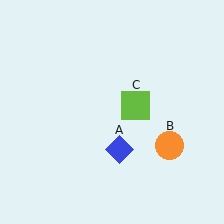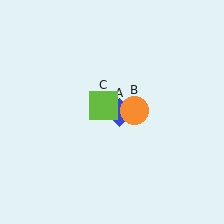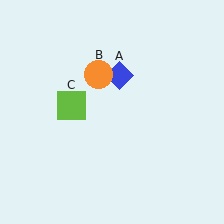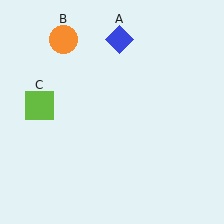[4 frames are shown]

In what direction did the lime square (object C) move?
The lime square (object C) moved left.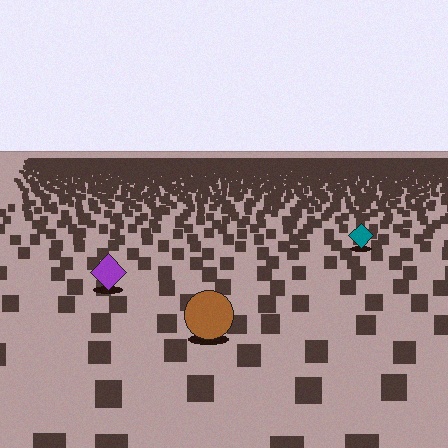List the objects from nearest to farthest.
From nearest to farthest: the brown circle, the purple diamond, the teal diamond.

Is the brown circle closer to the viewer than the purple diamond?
Yes. The brown circle is closer — you can tell from the texture gradient: the ground texture is coarser near it.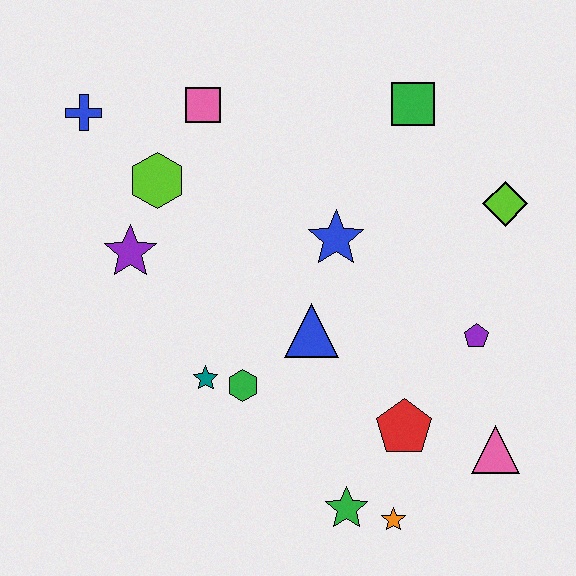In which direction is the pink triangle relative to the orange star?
The pink triangle is to the right of the orange star.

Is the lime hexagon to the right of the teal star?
No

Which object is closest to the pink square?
The lime hexagon is closest to the pink square.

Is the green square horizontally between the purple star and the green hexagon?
No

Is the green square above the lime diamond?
Yes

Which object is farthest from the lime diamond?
The blue cross is farthest from the lime diamond.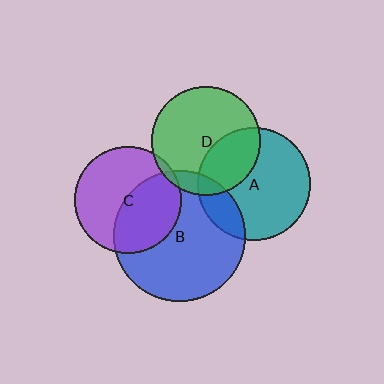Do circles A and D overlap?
Yes.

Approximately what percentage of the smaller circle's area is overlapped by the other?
Approximately 30%.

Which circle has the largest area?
Circle B (blue).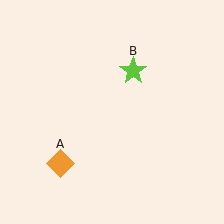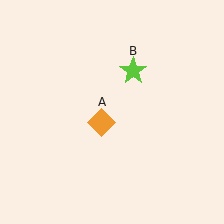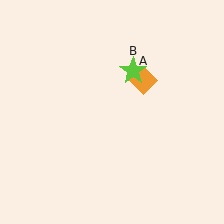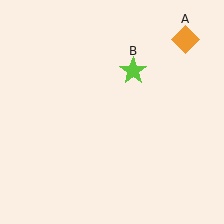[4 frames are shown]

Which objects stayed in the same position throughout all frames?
Lime star (object B) remained stationary.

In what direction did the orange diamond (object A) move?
The orange diamond (object A) moved up and to the right.